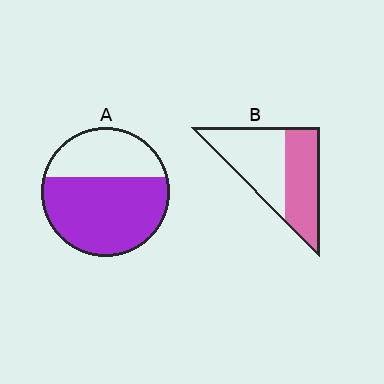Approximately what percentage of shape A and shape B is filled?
A is approximately 65% and B is approximately 45%.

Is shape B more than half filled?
Roughly half.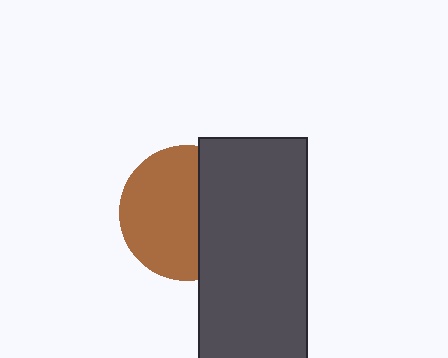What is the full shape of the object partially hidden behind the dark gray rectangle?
The partially hidden object is a brown circle.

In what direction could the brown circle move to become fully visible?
The brown circle could move left. That would shift it out from behind the dark gray rectangle entirely.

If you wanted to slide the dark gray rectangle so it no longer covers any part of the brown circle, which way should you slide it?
Slide it right — that is the most direct way to separate the two shapes.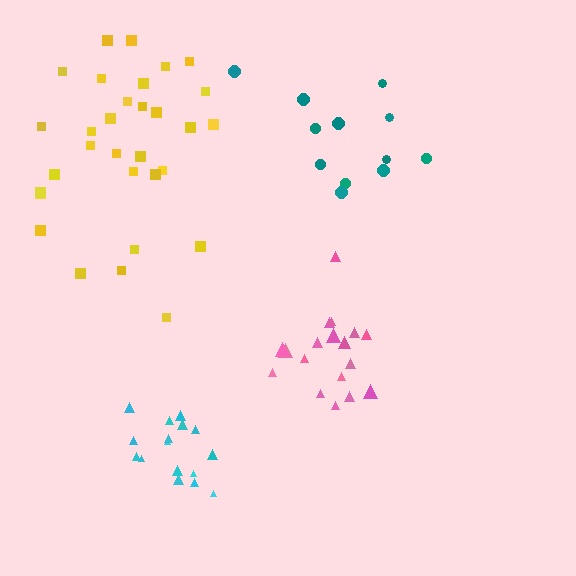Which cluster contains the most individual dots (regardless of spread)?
Yellow (31).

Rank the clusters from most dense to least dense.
cyan, pink, yellow, teal.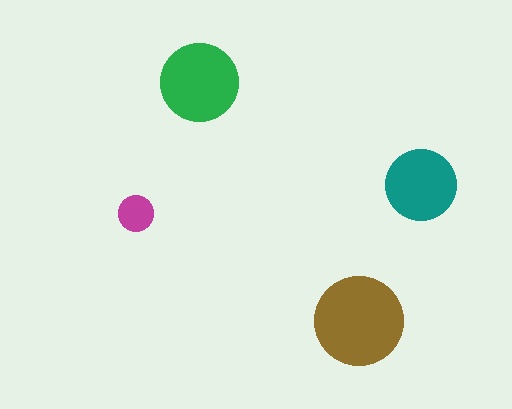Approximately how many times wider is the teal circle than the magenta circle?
About 2 times wider.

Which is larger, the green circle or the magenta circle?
The green one.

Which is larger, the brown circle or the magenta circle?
The brown one.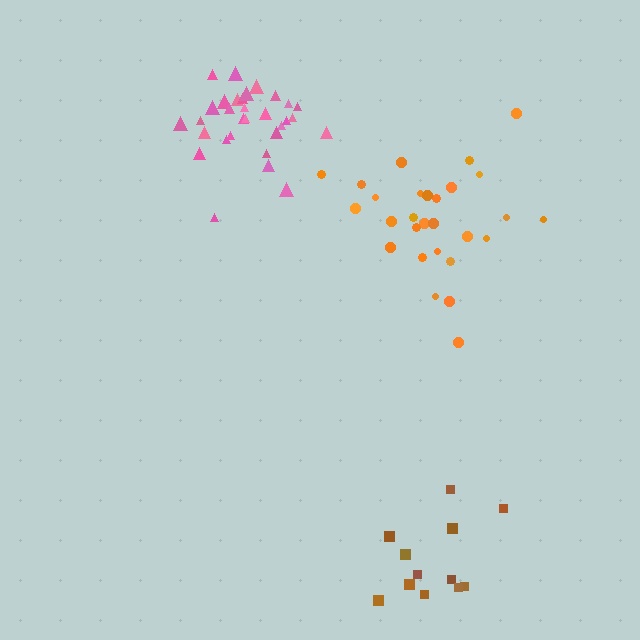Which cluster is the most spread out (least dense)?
Brown.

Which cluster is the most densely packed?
Pink.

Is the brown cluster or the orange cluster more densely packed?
Orange.